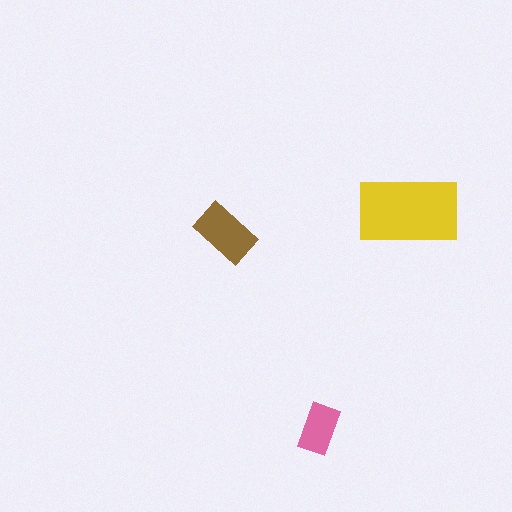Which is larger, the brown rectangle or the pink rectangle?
The brown one.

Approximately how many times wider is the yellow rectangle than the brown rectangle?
About 1.5 times wider.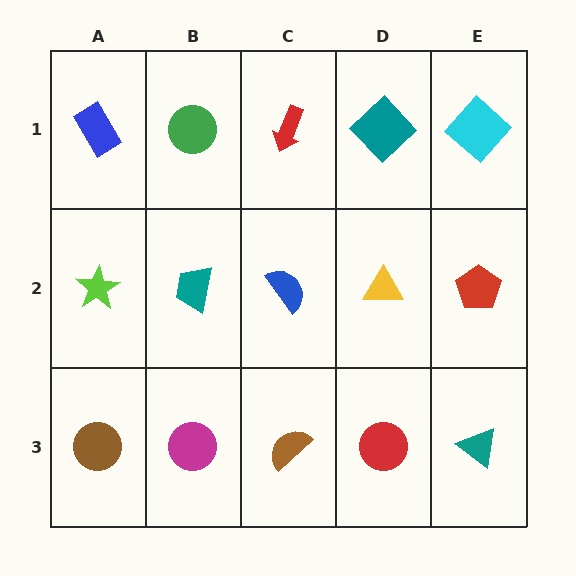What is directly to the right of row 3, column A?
A magenta circle.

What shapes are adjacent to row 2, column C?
A red arrow (row 1, column C), a brown semicircle (row 3, column C), a teal trapezoid (row 2, column B), a yellow triangle (row 2, column D).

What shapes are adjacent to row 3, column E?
A red pentagon (row 2, column E), a red circle (row 3, column D).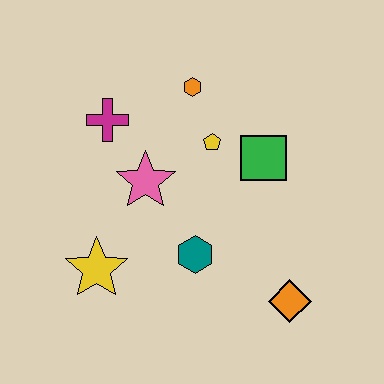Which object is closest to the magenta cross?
The pink star is closest to the magenta cross.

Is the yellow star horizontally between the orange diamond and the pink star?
No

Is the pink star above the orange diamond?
Yes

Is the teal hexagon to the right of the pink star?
Yes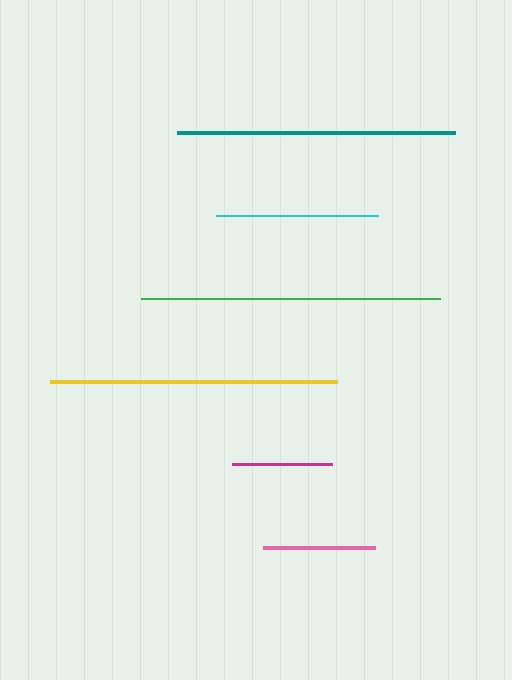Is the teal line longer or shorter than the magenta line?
The teal line is longer than the magenta line.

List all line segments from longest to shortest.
From longest to shortest: green, yellow, teal, cyan, pink, magenta.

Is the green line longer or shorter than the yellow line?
The green line is longer than the yellow line.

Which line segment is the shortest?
The magenta line is the shortest at approximately 100 pixels.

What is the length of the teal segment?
The teal segment is approximately 278 pixels long.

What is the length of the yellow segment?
The yellow segment is approximately 287 pixels long.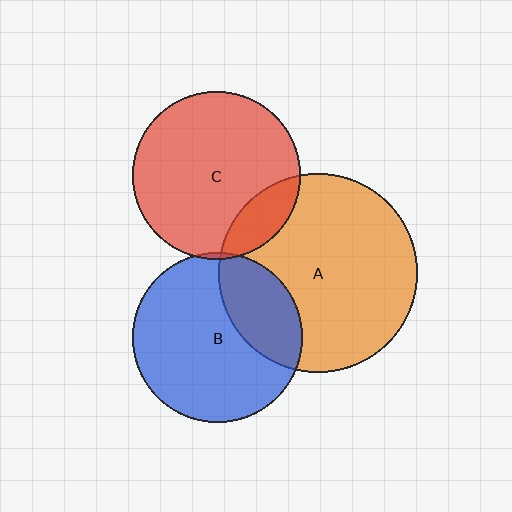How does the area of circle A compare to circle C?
Approximately 1.4 times.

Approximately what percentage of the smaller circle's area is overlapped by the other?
Approximately 5%.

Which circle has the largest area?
Circle A (orange).